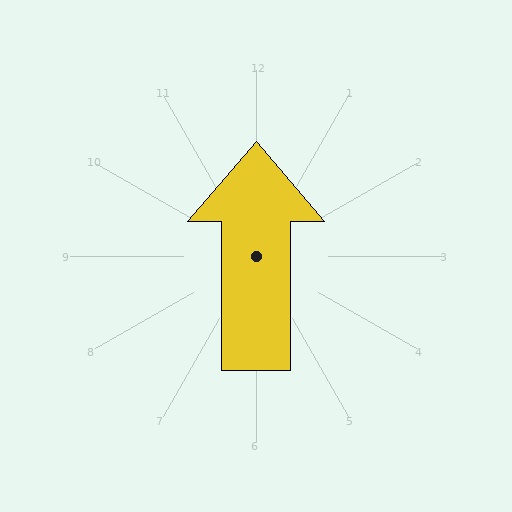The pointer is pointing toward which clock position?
Roughly 12 o'clock.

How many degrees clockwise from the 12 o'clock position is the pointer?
Approximately 0 degrees.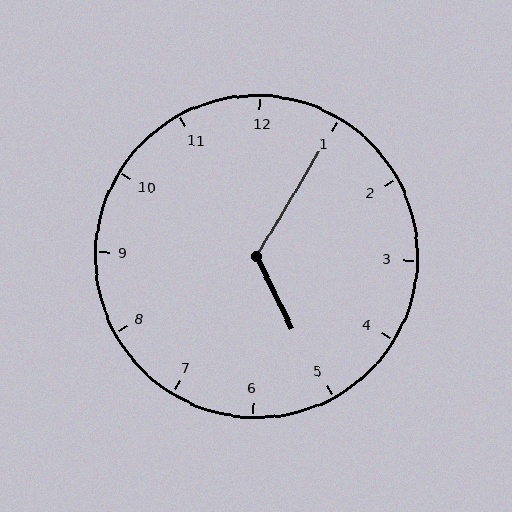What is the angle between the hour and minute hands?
Approximately 122 degrees.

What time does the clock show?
5:05.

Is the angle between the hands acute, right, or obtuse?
It is obtuse.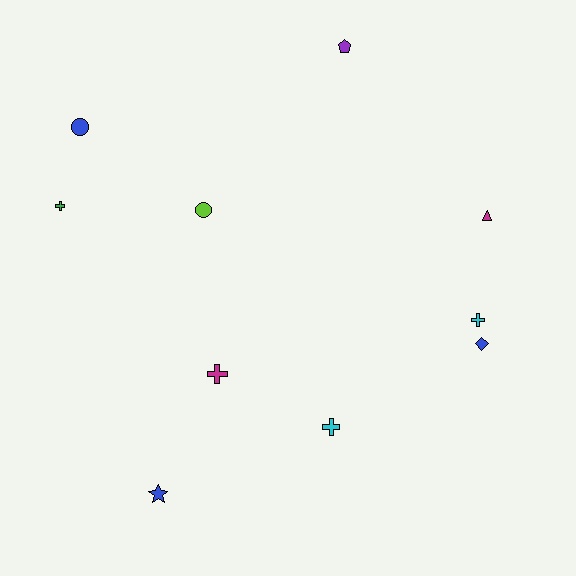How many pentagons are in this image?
There is 1 pentagon.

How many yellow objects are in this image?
There are no yellow objects.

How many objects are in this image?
There are 10 objects.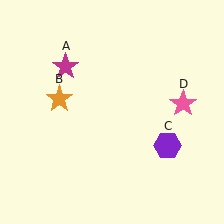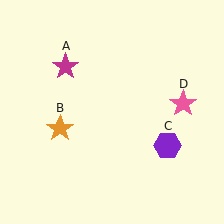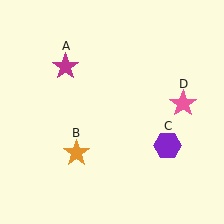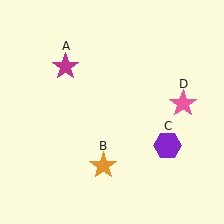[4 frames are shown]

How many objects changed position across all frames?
1 object changed position: orange star (object B).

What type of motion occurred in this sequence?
The orange star (object B) rotated counterclockwise around the center of the scene.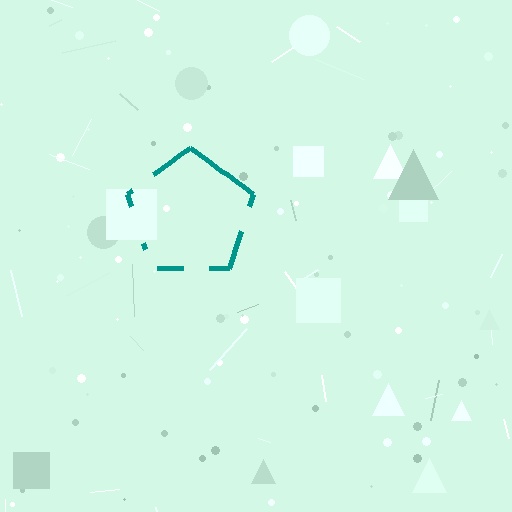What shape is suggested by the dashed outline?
The dashed outline suggests a pentagon.